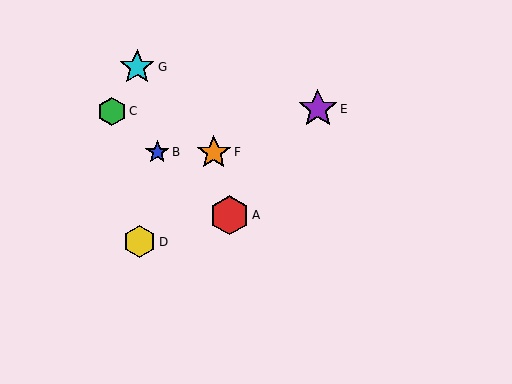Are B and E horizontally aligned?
No, B is at y≈152 and E is at y≈109.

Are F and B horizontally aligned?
Yes, both are at y≈152.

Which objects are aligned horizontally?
Objects B, F are aligned horizontally.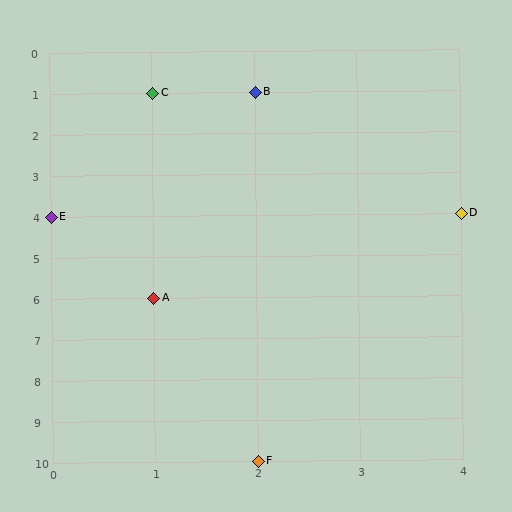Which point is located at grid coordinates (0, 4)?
Point E is at (0, 4).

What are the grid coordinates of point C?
Point C is at grid coordinates (1, 1).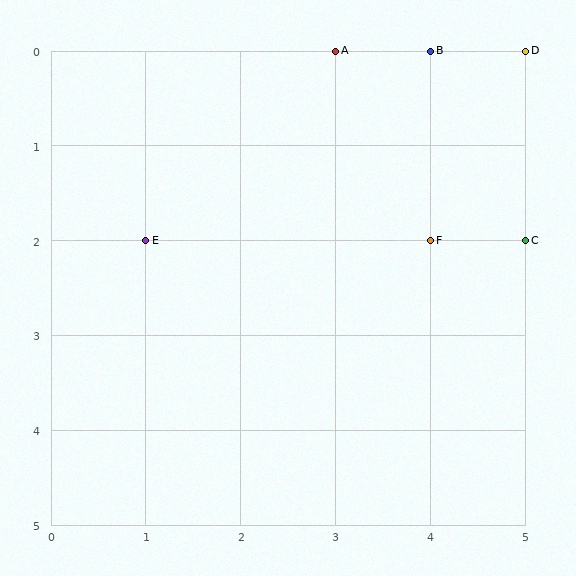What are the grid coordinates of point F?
Point F is at grid coordinates (4, 2).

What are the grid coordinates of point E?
Point E is at grid coordinates (1, 2).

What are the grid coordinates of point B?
Point B is at grid coordinates (4, 0).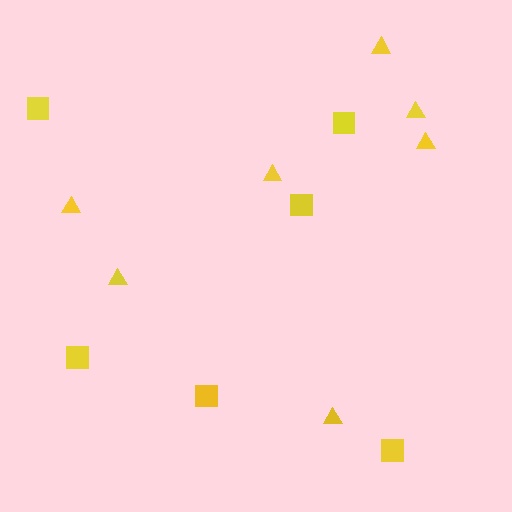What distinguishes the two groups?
There are 2 groups: one group of triangles (7) and one group of squares (6).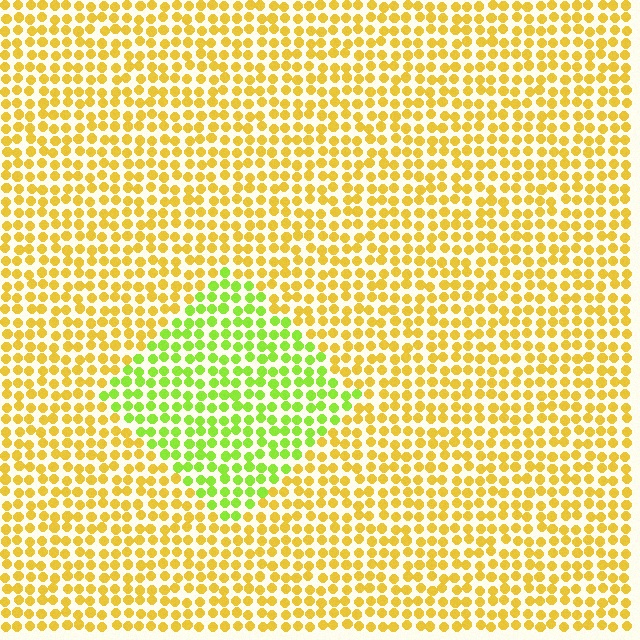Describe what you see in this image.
The image is filled with small yellow elements in a uniform arrangement. A diamond-shaped region is visible where the elements are tinted to a slightly different hue, forming a subtle color boundary.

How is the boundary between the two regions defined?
The boundary is defined purely by a slight shift in hue (about 45 degrees). Spacing, size, and orientation are identical on both sides.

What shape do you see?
I see a diamond.